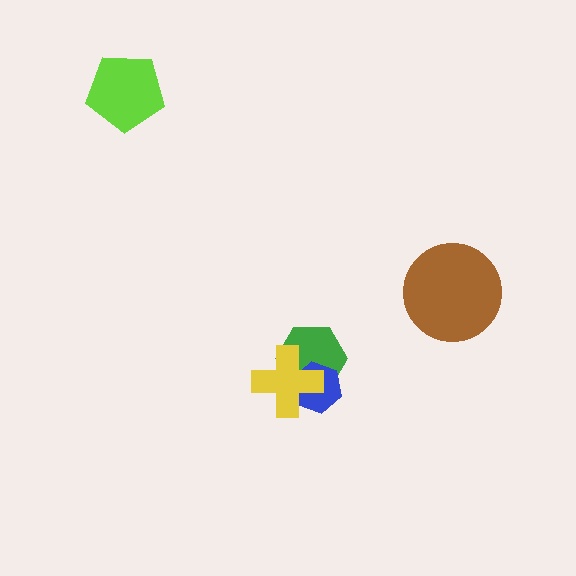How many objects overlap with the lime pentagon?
0 objects overlap with the lime pentagon.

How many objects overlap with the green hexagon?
2 objects overlap with the green hexagon.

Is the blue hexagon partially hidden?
Yes, it is partially covered by another shape.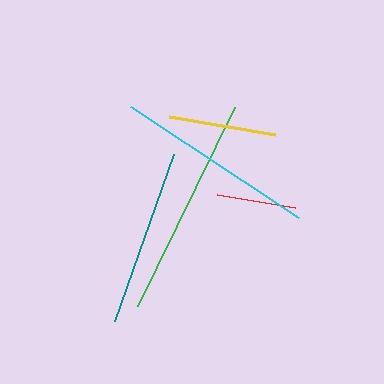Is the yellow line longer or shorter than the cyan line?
The cyan line is longer than the yellow line.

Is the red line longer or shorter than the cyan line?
The cyan line is longer than the red line.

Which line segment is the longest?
The green line is the longest at approximately 221 pixels.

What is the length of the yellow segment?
The yellow segment is approximately 107 pixels long.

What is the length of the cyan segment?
The cyan segment is approximately 201 pixels long.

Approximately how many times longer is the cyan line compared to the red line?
The cyan line is approximately 2.5 times the length of the red line.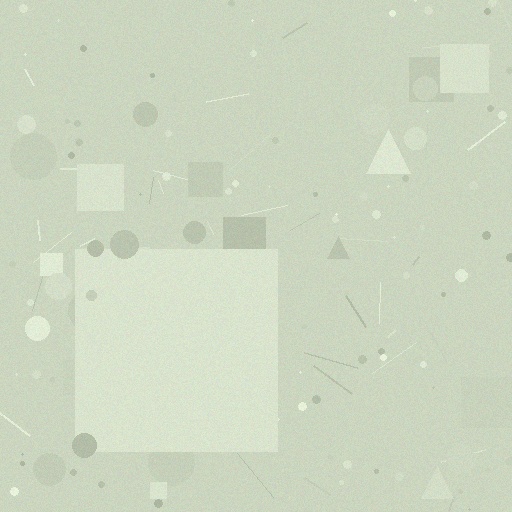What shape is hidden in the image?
A square is hidden in the image.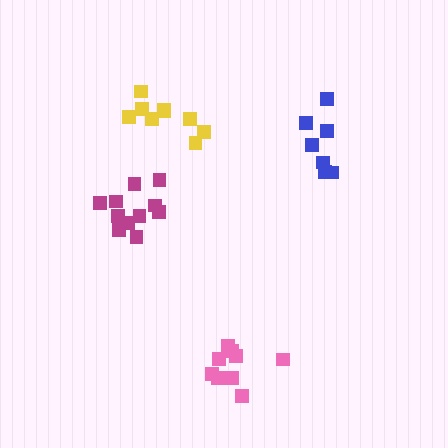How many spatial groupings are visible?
There are 4 spatial groupings.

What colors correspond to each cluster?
The clusters are colored: magenta, blue, yellow, pink.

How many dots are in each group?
Group 1: 11 dots, Group 2: 7 dots, Group 3: 9 dots, Group 4: 9 dots (36 total).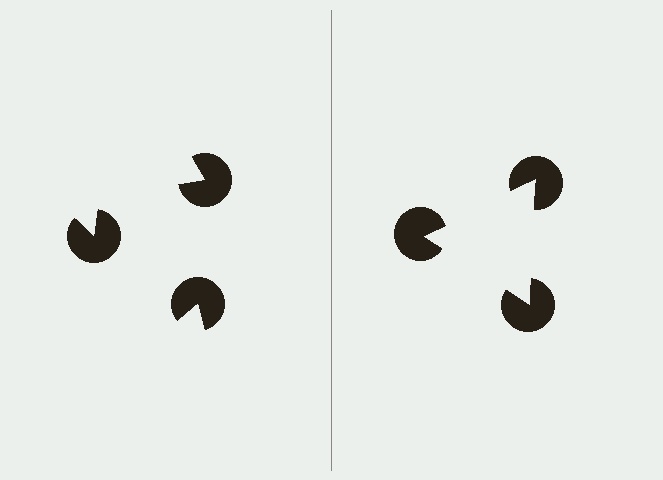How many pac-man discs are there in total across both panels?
6 — 3 on each side.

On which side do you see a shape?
An illusory triangle appears on the right side. On the left side the wedge cuts are rotated, so no coherent shape forms.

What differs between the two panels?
The pac-man discs are positioned identically on both sides; only the wedge orientations differ. On the right they align to a triangle; on the left they are misaligned.